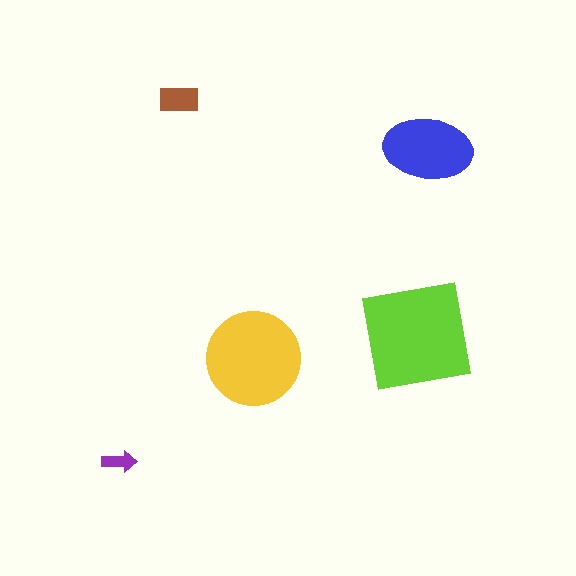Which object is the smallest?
The purple arrow.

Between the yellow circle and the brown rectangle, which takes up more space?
The yellow circle.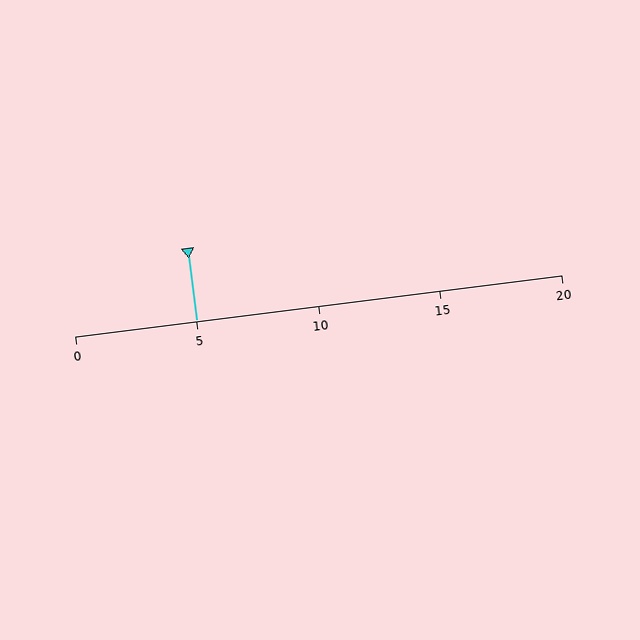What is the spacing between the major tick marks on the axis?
The major ticks are spaced 5 apart.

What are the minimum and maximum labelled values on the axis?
The axis runs from 0 to 20.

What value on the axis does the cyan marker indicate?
The marker indicates approximately 5.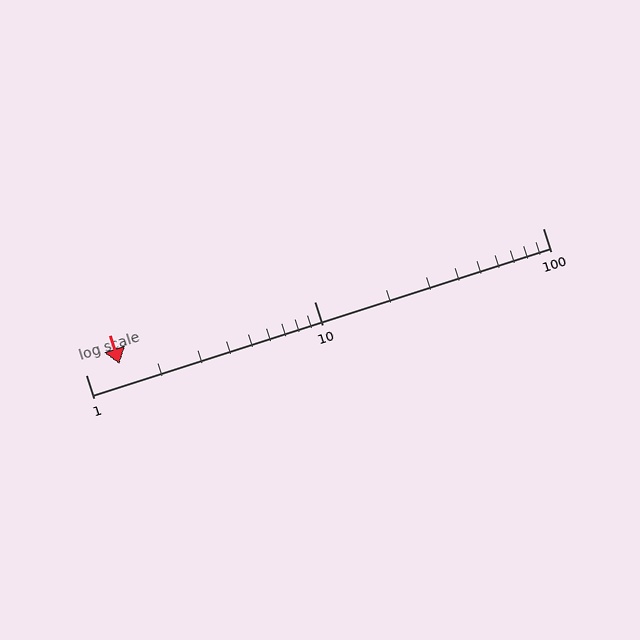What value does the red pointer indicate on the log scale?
The pointer indicates approximately 1.4.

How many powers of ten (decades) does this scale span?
The scale spans 2 decades, from 1 to 100.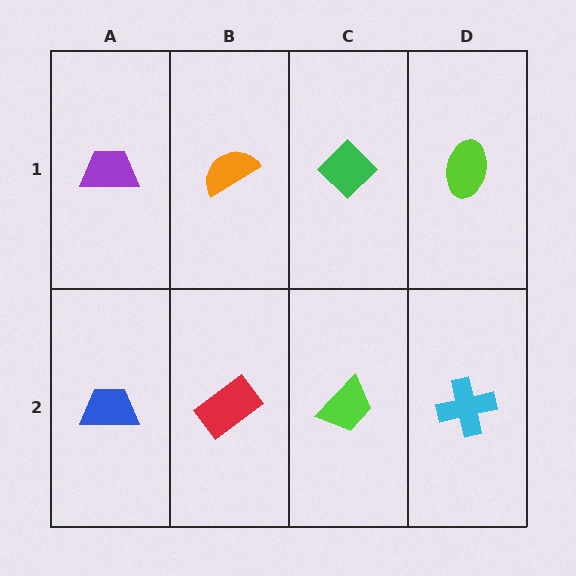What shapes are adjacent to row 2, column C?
A green diamond (row 1, column C), a red rectangle (row 2, column B), a cyan cross (row 2, column D).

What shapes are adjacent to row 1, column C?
A lime trapezoid (row 2, column C), an orange semicircle (row 1, column B), a lime ellipse (row 1, column D).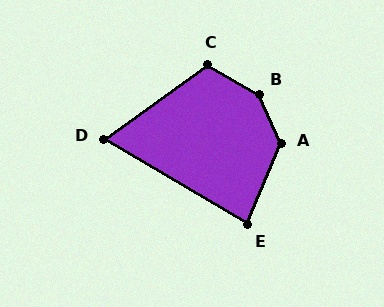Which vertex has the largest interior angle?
B, at approximately 143 degrees.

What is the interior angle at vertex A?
Approximately 133 degrees (obtuse).